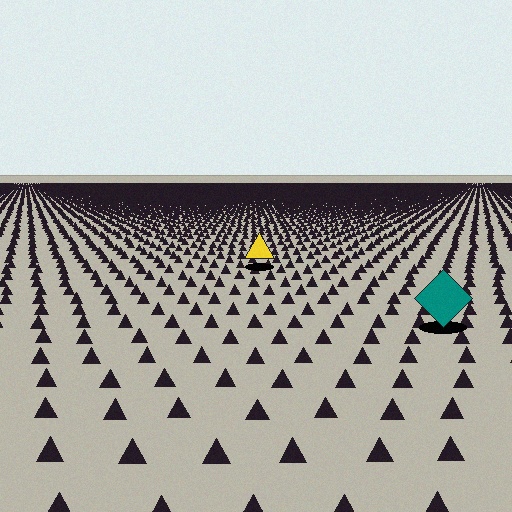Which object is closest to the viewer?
The teal diamond is closest. The texture marks near it are larger and more spread out.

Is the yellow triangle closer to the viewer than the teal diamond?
No. The teal diamond is closer — you can tell from the texture gradient: the ground texture is coarser near it.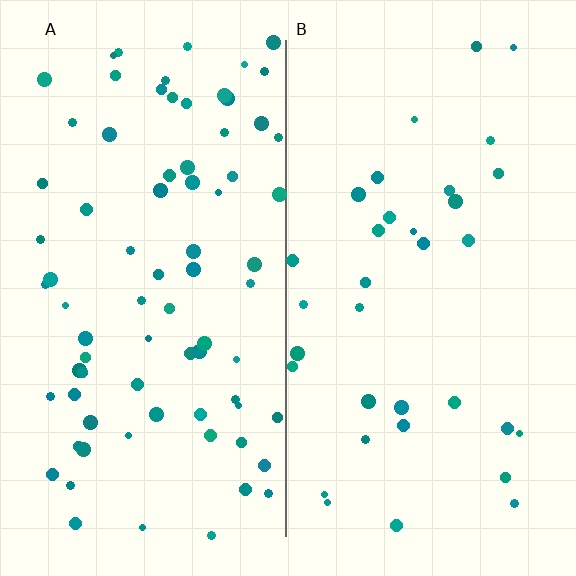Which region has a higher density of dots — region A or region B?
A (the left).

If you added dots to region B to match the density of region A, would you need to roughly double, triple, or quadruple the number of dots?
Approximately double.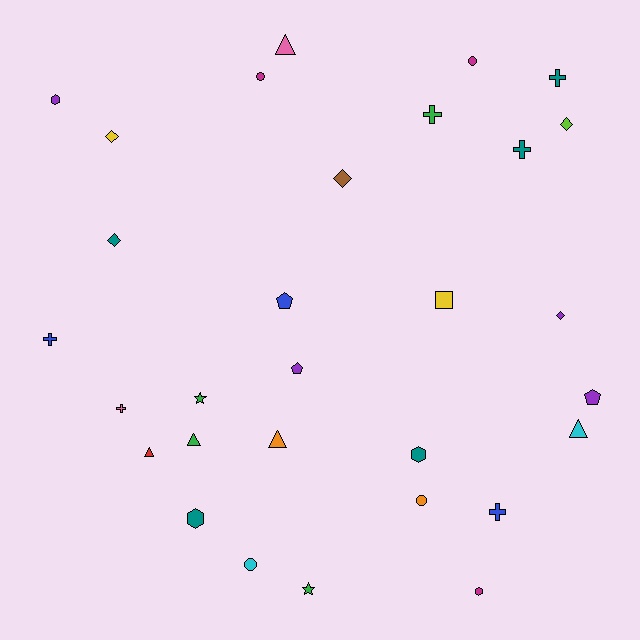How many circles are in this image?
There are 4 circles.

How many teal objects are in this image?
There are 5 teal objects.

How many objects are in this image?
There are 30 objects.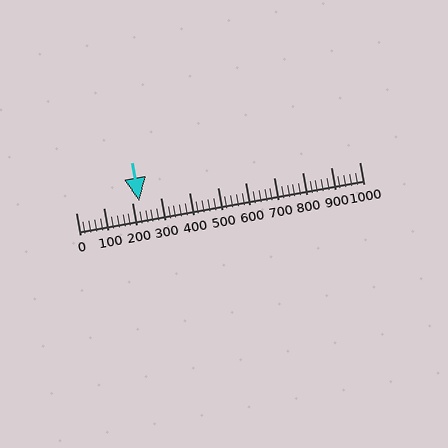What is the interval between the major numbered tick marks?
The major tick marks are spaced 100 units apart.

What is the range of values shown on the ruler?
The ruler shows values from 0 to 1000.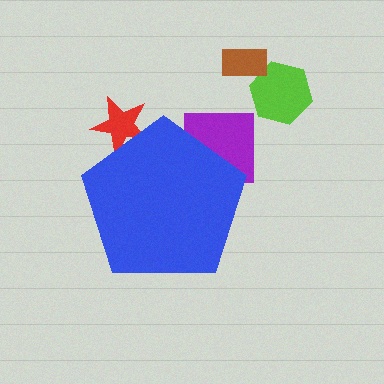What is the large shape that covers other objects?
A blue pentagon.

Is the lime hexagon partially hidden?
No, the lime hexagon is fully visible.